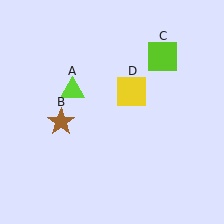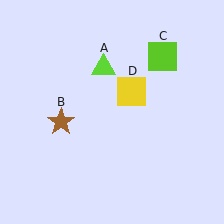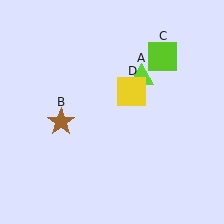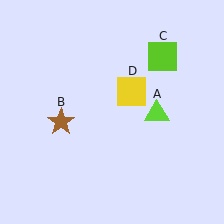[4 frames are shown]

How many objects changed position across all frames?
1 object changed position: lime triangle (object A).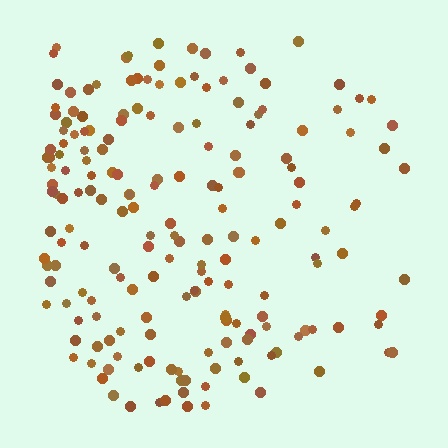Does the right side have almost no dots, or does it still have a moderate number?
Still a moderate number, just noticeably fewer than the left.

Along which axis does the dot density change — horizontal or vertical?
Horizontal.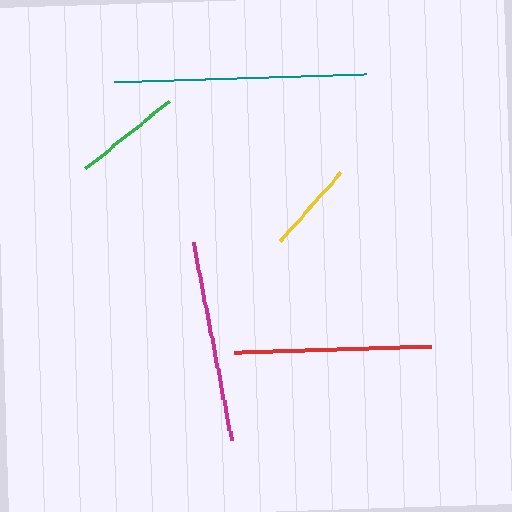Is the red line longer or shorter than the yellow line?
The red line is longer than the yellow line.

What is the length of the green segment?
The green segment is approximately 107 pixels long.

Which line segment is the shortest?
The yellow line is the shortest at approximately 93 pixels.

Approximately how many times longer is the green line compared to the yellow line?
The green line is approximately 1.2 times the length of the yellow line.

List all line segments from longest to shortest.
From longest to shortest: teal, magenta, red, green, yellow.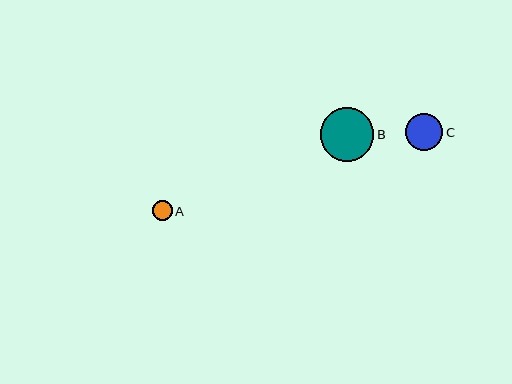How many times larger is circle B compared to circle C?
Circle B is approximately 1.4 times the size of circle C.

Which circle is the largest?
Circle B is the largest with a size of approximately 54 pixels.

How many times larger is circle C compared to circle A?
Circle C is approximately 1.8 times the size of circle A.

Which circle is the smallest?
Circle A is the smallest with a size of approximately 20 pixels.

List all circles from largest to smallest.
From largest to smallest: B, C, A.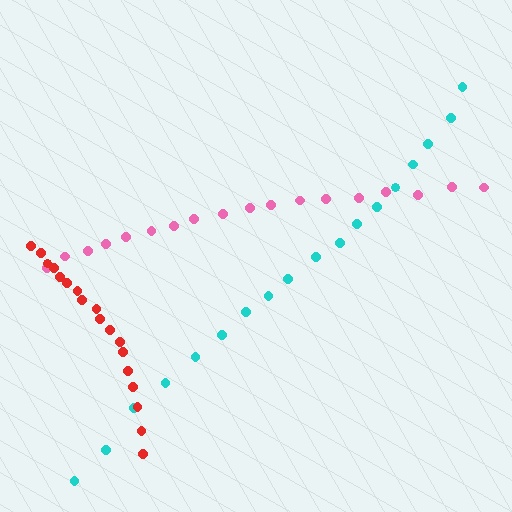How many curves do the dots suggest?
There are 3 distinct paths.